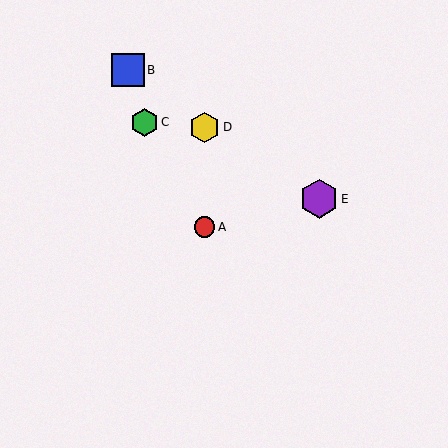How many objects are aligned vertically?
2 objects (A, D) are aligned vertically.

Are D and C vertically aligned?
No, D is at x≈205 and C is at x≈144.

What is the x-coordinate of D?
Object D is at x≈205.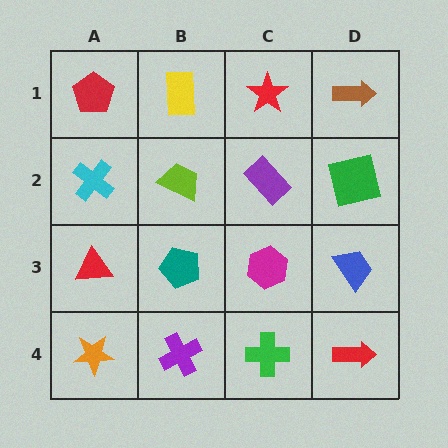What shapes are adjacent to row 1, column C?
A purple rectangle (row 2, column C), a yellow rectangle (row 1, column B), a brown arrow (row 1, column D).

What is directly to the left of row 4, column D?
A green cross.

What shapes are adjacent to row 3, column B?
A lime trapezoid (row 2, column B), a purple cross (row 4, column B), a red triangle (row 3, column A), a magenta hexagon (row 3, column C).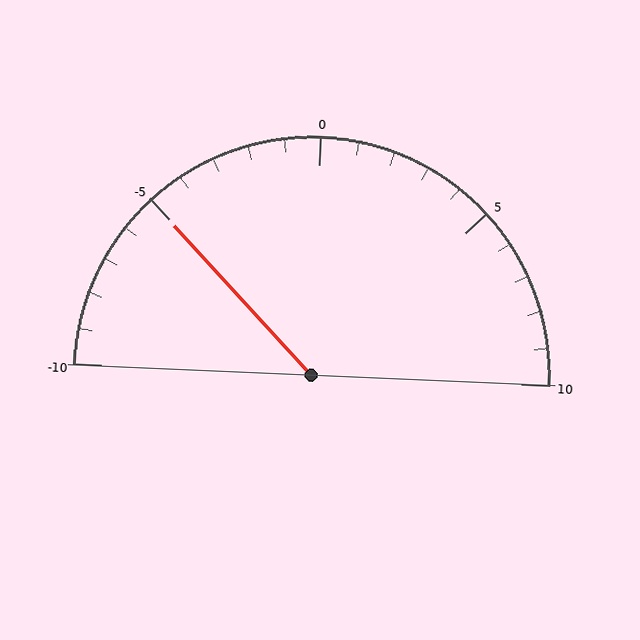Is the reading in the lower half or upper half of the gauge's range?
The reading is in the lower half of the range (-10 to 10).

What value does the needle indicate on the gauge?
The needle indicates approximately -5.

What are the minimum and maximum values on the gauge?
The gauge ranges from -10 to 10.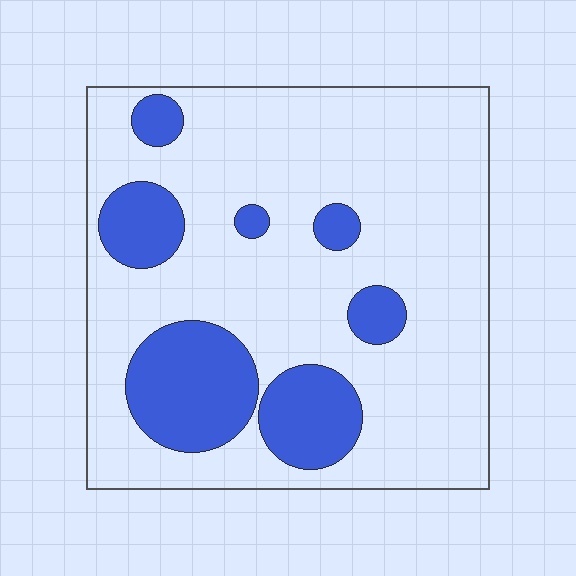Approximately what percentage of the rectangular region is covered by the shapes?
Approximately 20%.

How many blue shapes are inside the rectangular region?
7.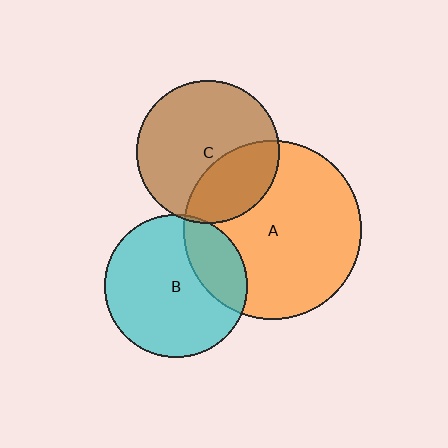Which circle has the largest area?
Circle A (orange).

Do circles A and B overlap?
Yes.